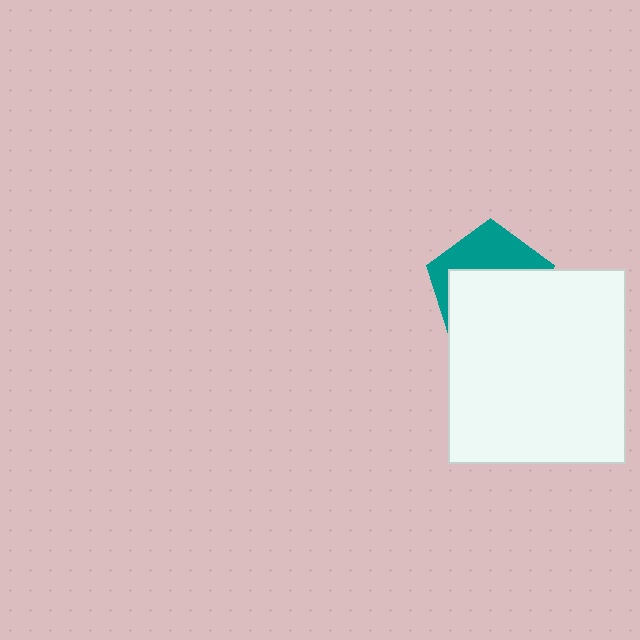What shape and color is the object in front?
The object in front is a white rectangle.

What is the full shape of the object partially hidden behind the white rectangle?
The partially hidden object is a teal pentagon.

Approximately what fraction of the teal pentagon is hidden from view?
Roughly 62% of the teal pentagon is hidden behind the white rectangle.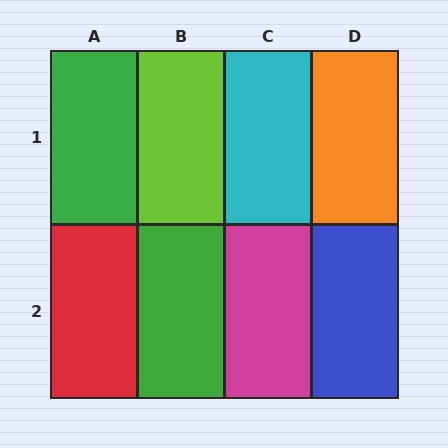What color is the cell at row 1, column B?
Lime.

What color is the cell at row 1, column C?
Cyan.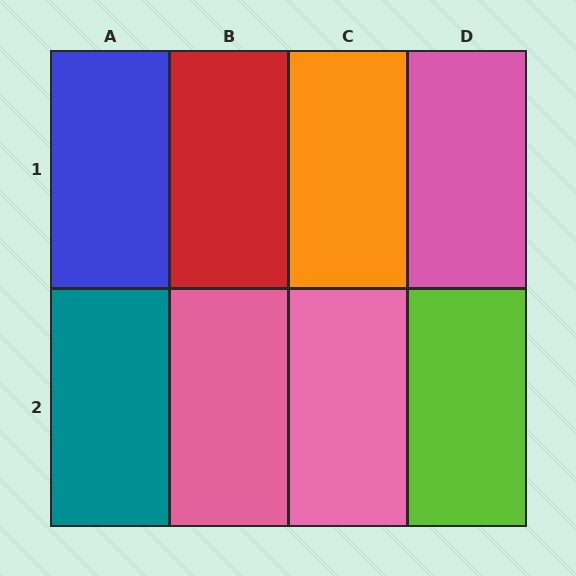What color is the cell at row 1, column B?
Red.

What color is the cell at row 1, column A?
Blue.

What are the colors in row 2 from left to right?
Teal, pink, pink, lime.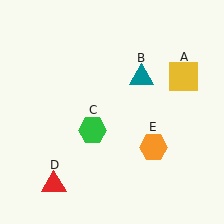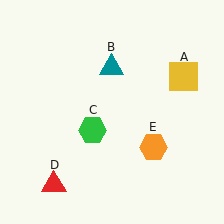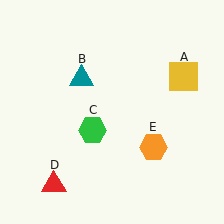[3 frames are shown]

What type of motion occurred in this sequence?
The teal triangle (object B) rotated counterclockwise around the center of the scene.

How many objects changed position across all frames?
1 object changed position: teal triangle (object B).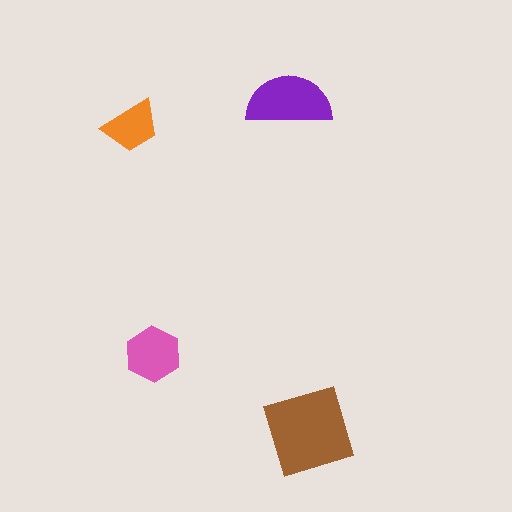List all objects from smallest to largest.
The orange trapezoid, the pink hexagon, the purple semicircle, the brown diamond.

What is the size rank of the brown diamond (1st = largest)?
1st.